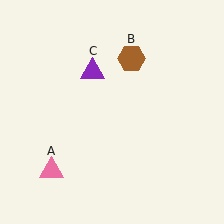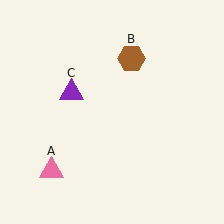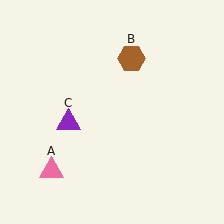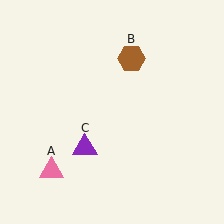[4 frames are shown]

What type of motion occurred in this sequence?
The purple triangle (object C) rotated counterclockwise around the center of the scene.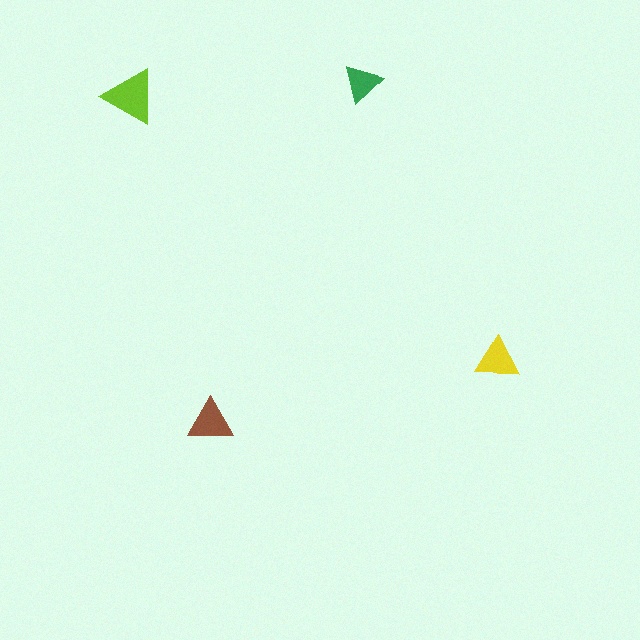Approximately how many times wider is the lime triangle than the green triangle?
About 1.5 times wider.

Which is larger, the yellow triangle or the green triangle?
The yellow one.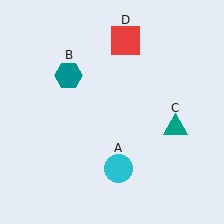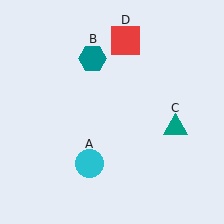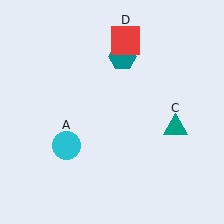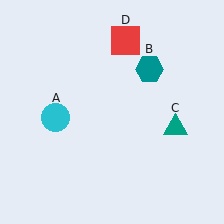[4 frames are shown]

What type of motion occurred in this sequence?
The cyan circle (object A), teal hexagon (object B) rotated clockwise around the center of the scene.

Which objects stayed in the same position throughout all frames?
Teal triangle (object C) and red square (object D) remained stationary.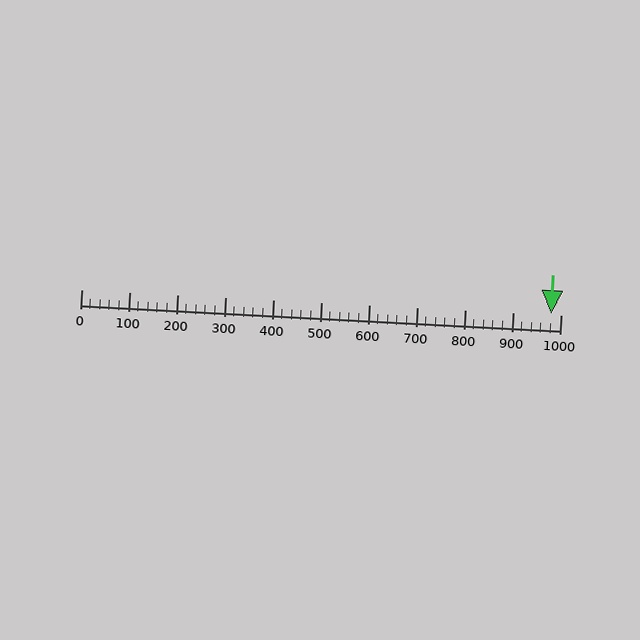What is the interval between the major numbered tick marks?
The major tick marks are spaced 100 units apart.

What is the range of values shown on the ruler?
The ruler shows values from 0 to 1000.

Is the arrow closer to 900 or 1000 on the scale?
The arrow is closer to 1000.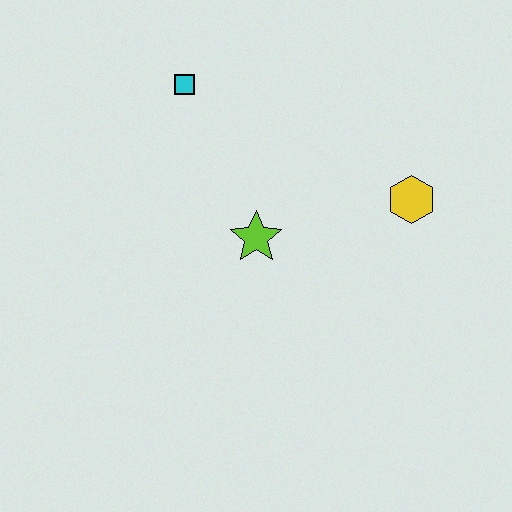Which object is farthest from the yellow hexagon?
The cyan square is farthest from the yellow hexagon.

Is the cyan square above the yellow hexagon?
Yes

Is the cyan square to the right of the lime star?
No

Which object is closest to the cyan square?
The lime star is closest to the cyan square.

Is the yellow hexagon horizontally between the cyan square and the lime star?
No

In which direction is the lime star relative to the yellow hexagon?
The lime star is to the left of the yellow hexagon.